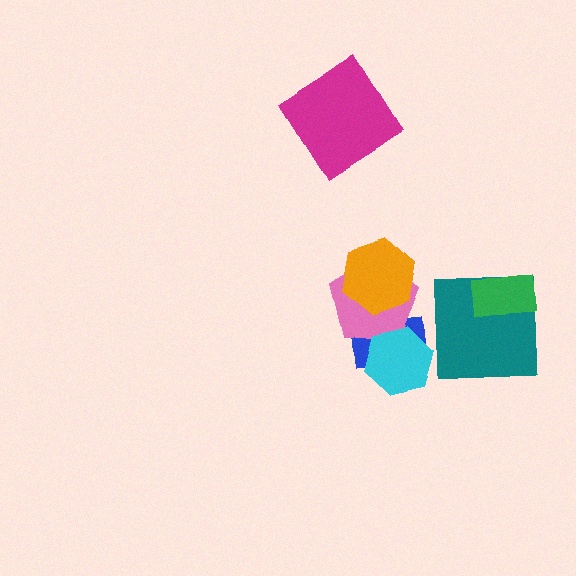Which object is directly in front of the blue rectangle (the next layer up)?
The pink pentagon is directly in front of the blue rectangle.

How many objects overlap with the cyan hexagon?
2 objects overlap with the cyan hexagon.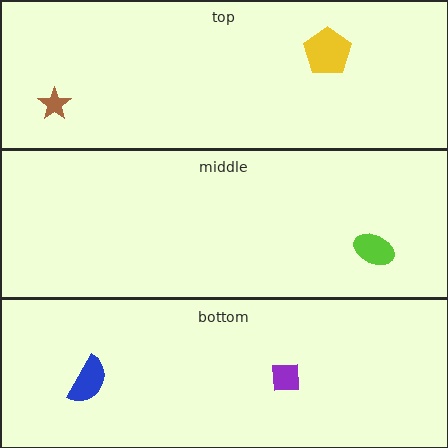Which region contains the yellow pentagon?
The top region.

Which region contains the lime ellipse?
The middle region.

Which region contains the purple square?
The bottom region.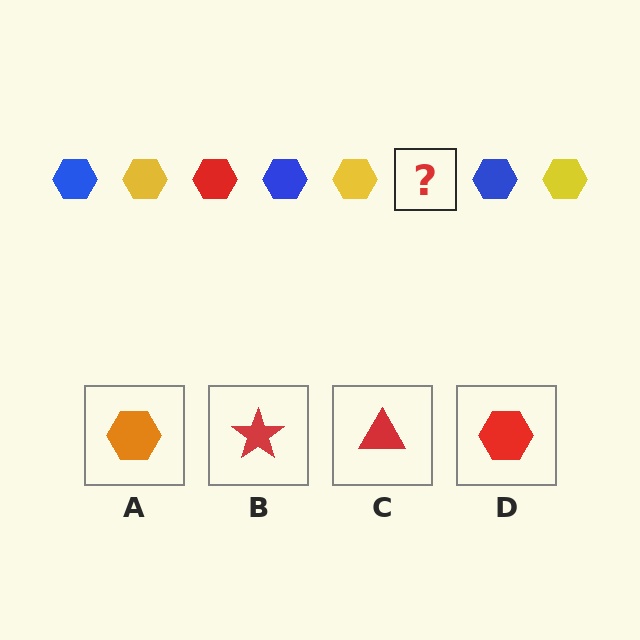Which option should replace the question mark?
Option D.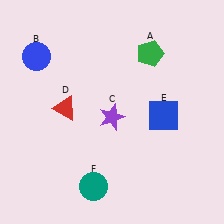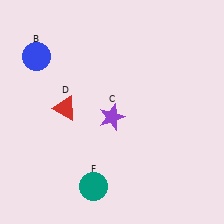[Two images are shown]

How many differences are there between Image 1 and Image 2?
There are 2 differences between the two images.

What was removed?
The green pentagon (A), the blue square (E) were removed in Image 2.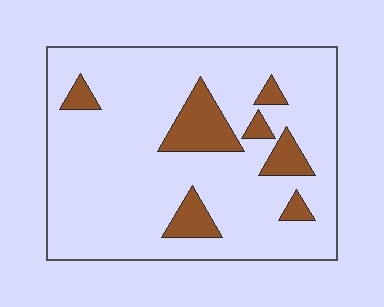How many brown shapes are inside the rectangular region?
7.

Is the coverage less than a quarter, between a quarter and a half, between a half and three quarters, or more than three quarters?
Less than a quarter.